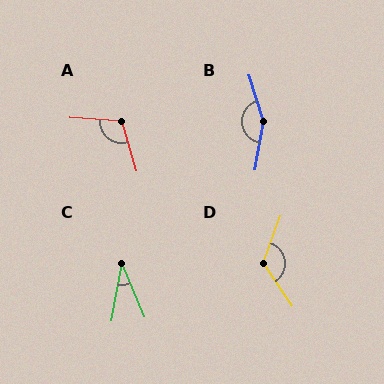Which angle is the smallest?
C, at approximately 33 degrees.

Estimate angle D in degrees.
Approximately 127 degrees.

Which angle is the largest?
B, at approximately 153 degrees.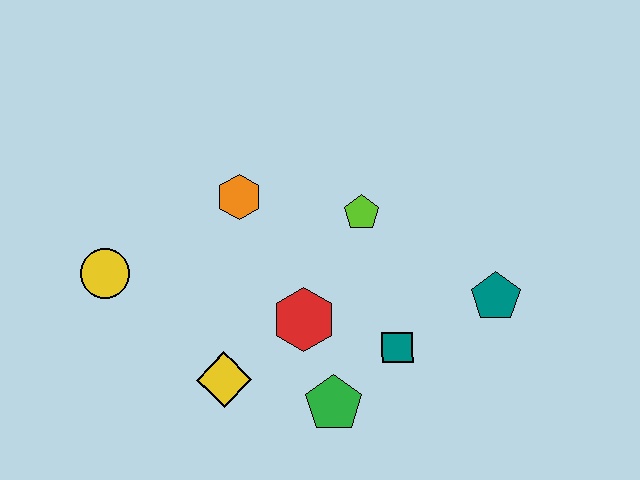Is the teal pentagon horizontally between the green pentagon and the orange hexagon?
No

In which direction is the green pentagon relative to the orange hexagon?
The green pentagon is below the orange hexagon.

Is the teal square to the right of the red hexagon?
Yes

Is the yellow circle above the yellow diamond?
Yes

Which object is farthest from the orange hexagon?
The teal pentagon is farthest from the orange hexagon.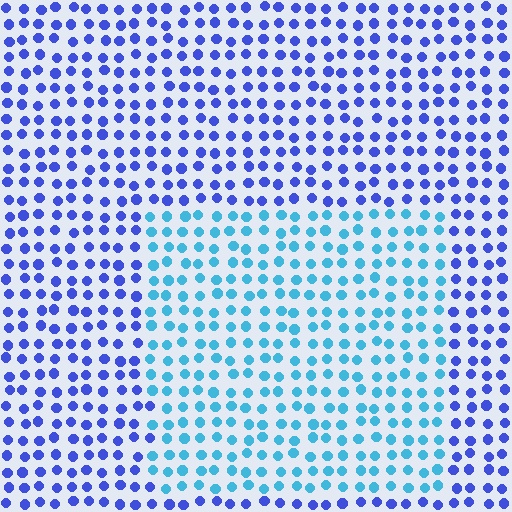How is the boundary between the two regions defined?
The boundary is defined purely by a slight shift in hue (about 40 degrees). Spacing, size, and orientation are identical on both sides.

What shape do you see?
I see a rectangle.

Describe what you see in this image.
The image is filled with small blue elements in a uniform arrangement. A rectangle-shaped region is visible where the elements are tinted to a slightly different hue, forming a subtle color boundary.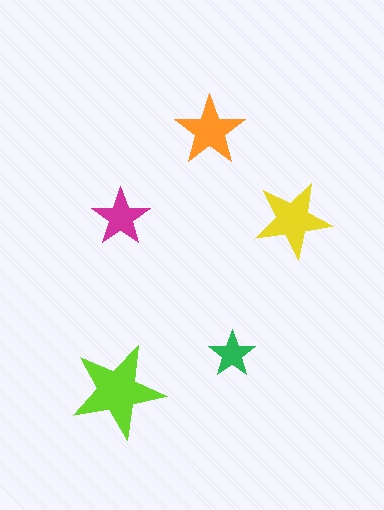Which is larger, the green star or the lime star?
The lime one.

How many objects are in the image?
There are 5 objects in the image.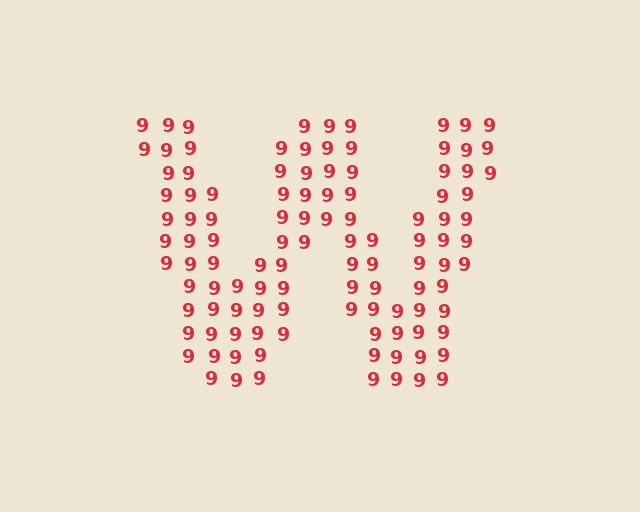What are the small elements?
The small elements are digit 9's.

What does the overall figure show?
The overall figure shows the letter W.